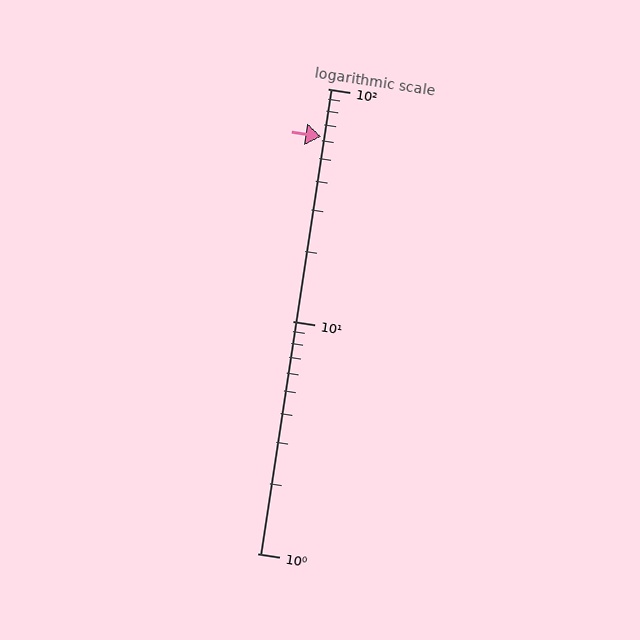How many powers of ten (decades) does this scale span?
The scale spans 2 decades, from 1 to 100.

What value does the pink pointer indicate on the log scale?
The pointer indicates approximately 62.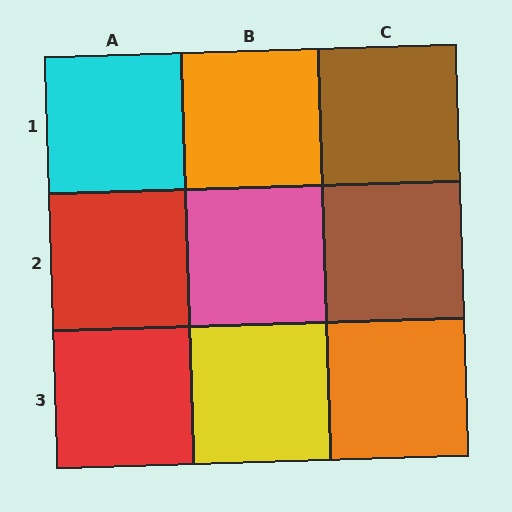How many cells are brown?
2 cells are brown.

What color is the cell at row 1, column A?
Cyan.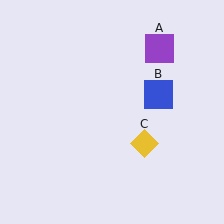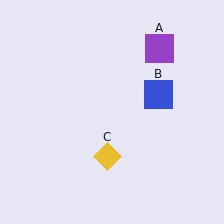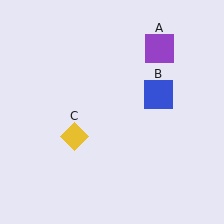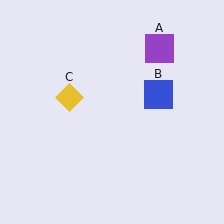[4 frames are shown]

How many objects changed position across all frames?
1 object changed position: yellow diamond (object C).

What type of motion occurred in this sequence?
The yellow diamond (object C) rotated clockwise around the center of the scene.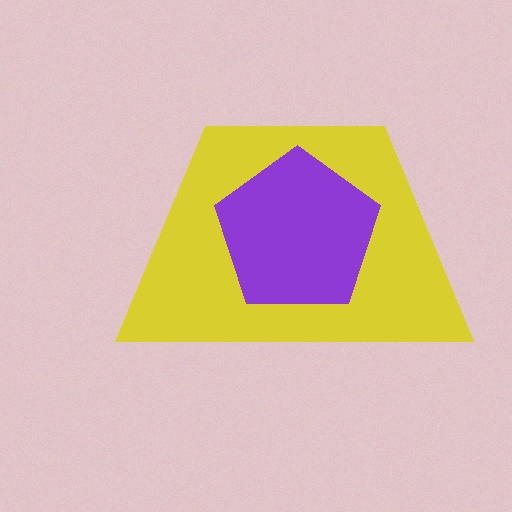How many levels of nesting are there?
2.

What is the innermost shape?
The purple pentagon.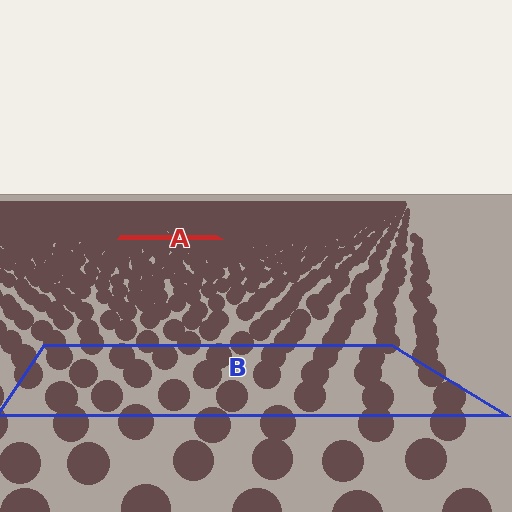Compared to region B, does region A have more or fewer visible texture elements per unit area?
Region A has more texture elements per unit area — they are packed more densely because it is farther away.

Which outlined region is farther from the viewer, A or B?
Region A is farther from the viewer — the texture elements inside it appear smaller and more densely packed.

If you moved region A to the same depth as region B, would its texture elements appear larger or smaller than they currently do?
They would appear larger. At a closer depth, the same texture elements are projected at a bigger on-screen size.